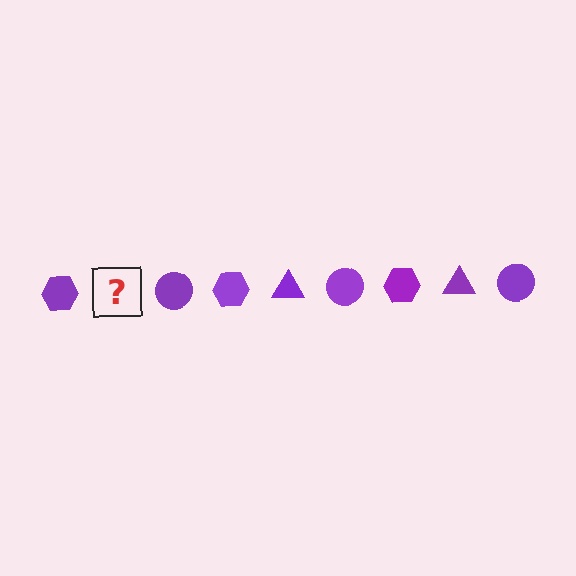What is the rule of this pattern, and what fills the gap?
The rule is that the pattern cycles through hexagon, triangle, circle shapes in purple. The gap should be filled with a purple triangle.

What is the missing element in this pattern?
The missing element is a purple triangle.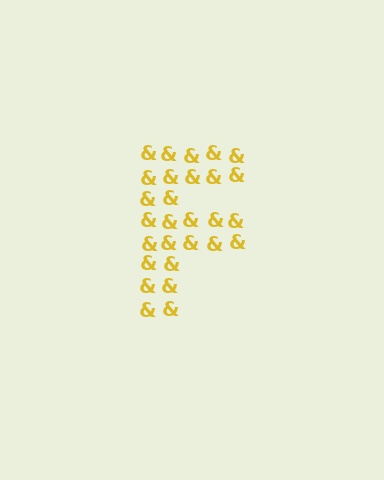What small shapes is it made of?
It is made of small ampersands.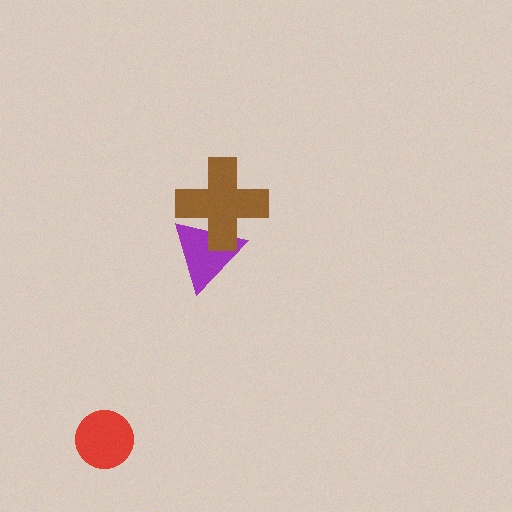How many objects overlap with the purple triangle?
1 object overlaps with the purple triangle.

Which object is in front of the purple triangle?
The brown cross is in front of the purple triangle.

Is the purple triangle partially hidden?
Yes, it is partially covered by another shape.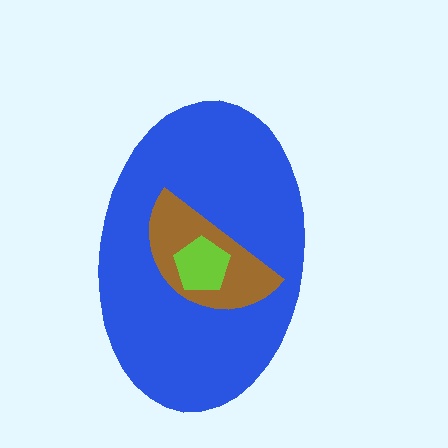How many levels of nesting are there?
3.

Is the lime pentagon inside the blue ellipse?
Yes.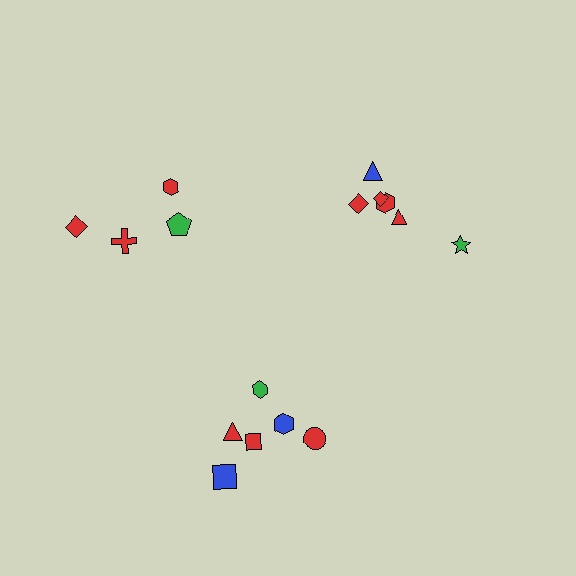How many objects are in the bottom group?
There are 6 objects.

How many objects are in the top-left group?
There are 4 objects.